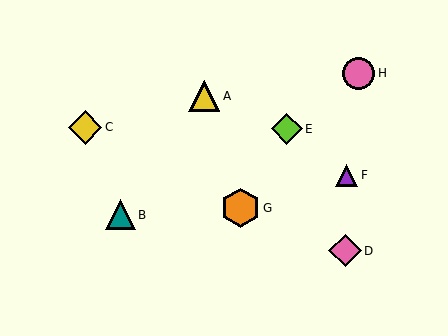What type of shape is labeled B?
Shape B is a teal triangle.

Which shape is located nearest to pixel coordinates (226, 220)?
The orange hexagon (labeled G) at (240, 208) is nearest to that location.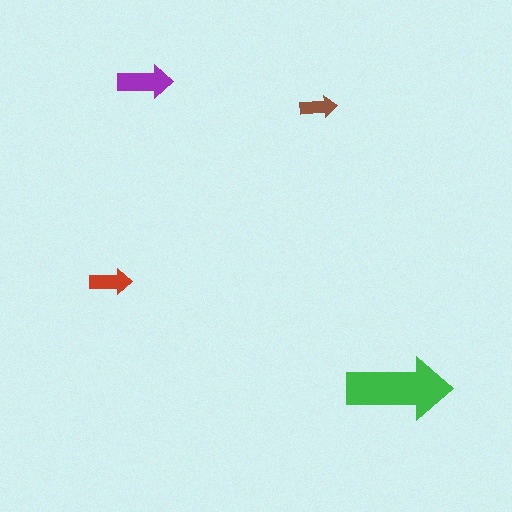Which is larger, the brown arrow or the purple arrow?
The purple one.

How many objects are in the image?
There are 4 objects in the image.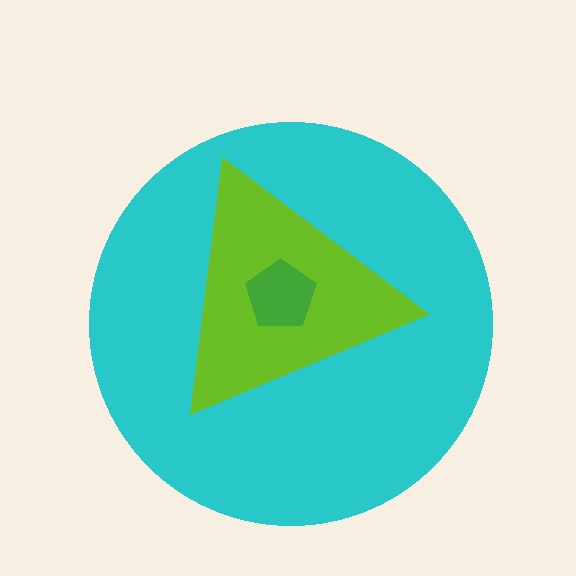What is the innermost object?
The green pentagon.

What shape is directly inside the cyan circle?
The lime triangle.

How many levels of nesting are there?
3.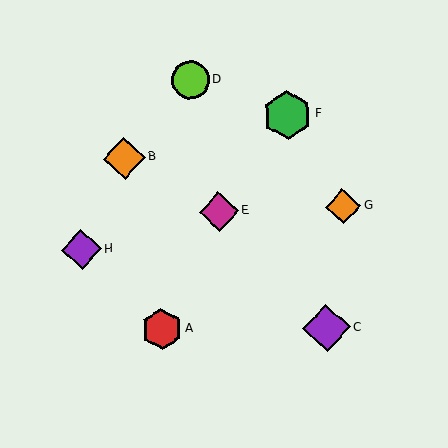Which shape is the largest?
The green hexagon (labeled F) is the largest.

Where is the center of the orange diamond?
The center of the orange diamond is at (343, 207).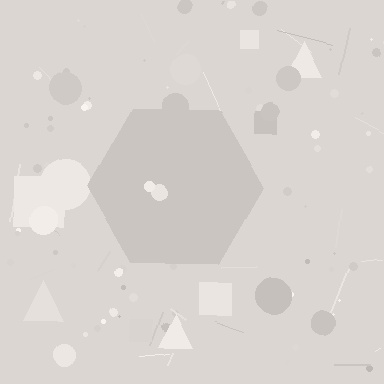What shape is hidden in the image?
A hexagon is hidden in the image.